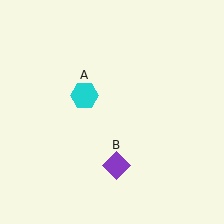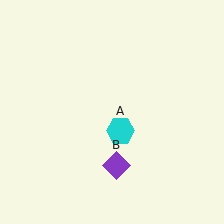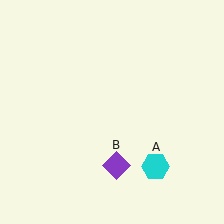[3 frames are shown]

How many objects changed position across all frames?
1 object changed position: cyan hexagon (object A).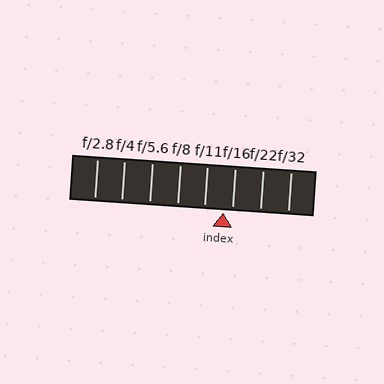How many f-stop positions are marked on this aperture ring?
There are 8 f-stop positions marked.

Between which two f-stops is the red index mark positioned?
The index mark is between f/11 and f/16.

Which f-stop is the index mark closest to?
The index mark is closest to f/16.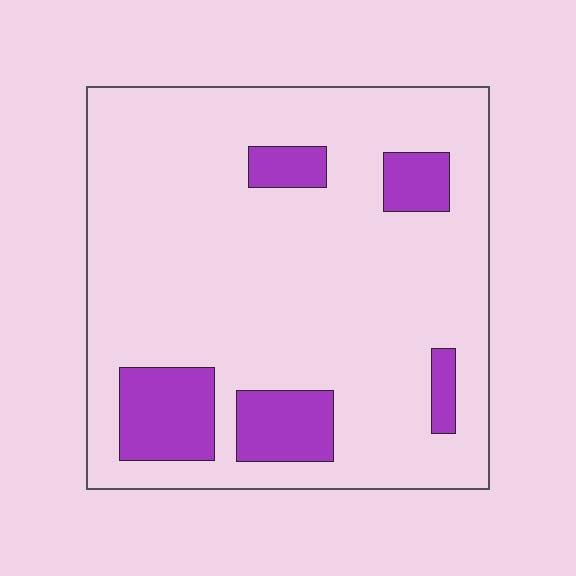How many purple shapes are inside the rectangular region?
5.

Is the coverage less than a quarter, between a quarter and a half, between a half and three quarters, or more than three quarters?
Less than a quarter.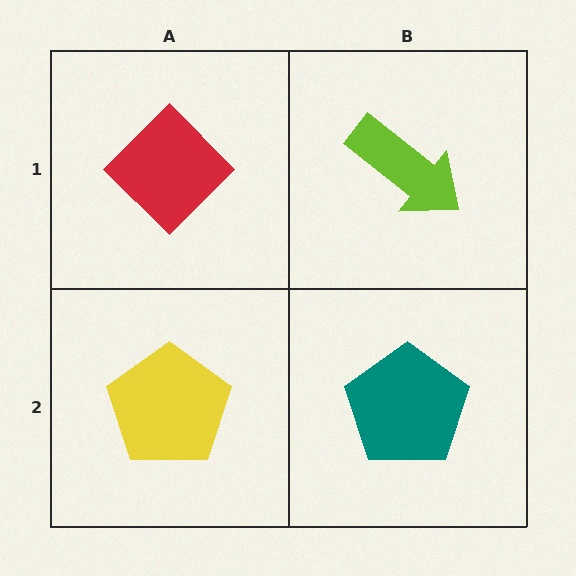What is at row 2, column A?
A yellow pentagon.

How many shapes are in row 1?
2 shapes.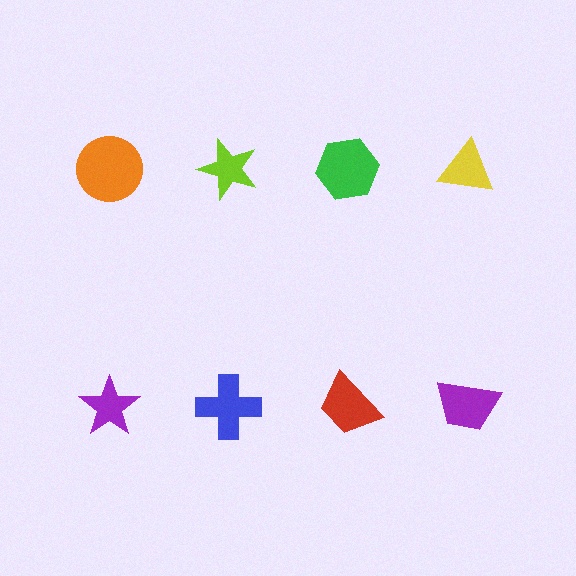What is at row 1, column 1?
An orange circle.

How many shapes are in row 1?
4 shapes.